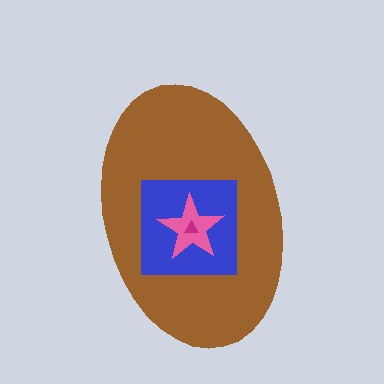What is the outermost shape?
The brown ellipse.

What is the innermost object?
The magenta triangle.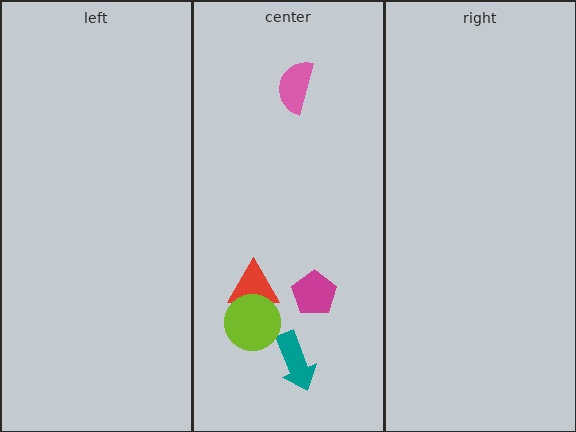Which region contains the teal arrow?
The center region.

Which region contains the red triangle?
The center region.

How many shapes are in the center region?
5.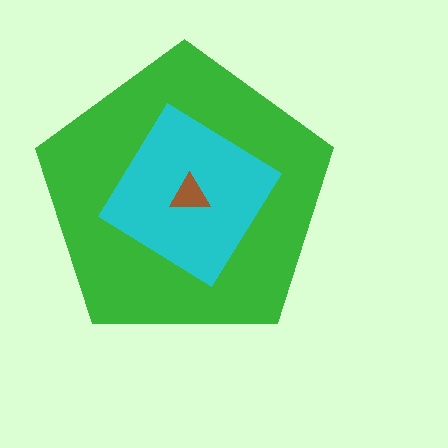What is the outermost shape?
The green pentagon.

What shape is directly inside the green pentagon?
The cyan diamond.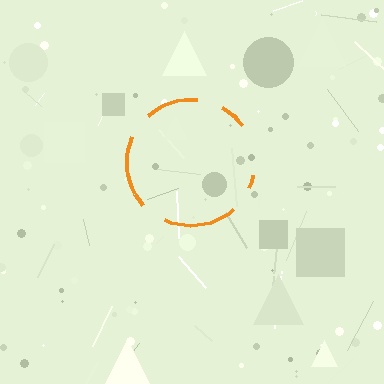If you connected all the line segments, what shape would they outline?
They would outline a circle.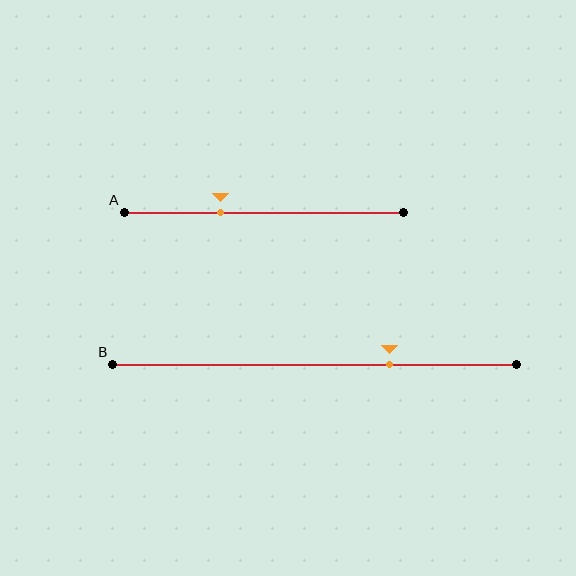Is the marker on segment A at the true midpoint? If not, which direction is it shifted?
No, the marker on segment A is shifted to the left by about 16% of the segment length.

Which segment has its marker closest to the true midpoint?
Segment A has its marker closest to the true midpoint.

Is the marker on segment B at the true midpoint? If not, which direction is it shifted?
No, the marker on segment B is shifted to the right by about 19% of the segment length.